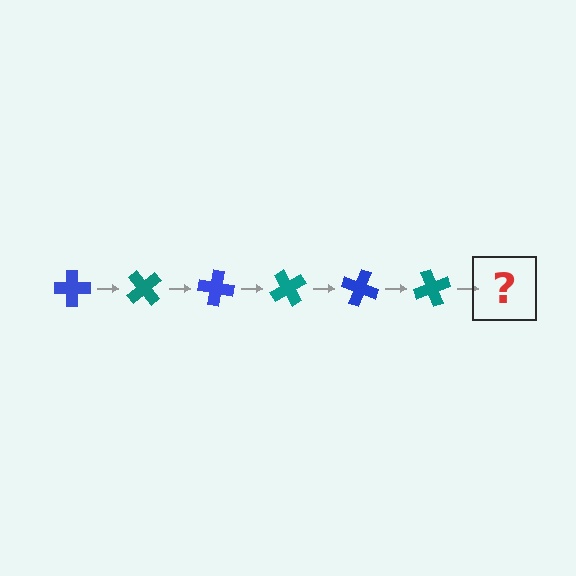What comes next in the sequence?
The next element should be a blue cross, rotated 300 degrees from the start.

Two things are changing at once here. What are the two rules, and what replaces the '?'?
The two rules are that it rotates 50 degrees each step and the color cycles through blue and teal. The '?' should be a blue cross, rotated 300 degrees from the start.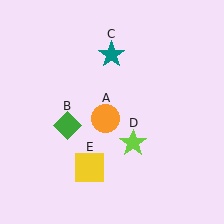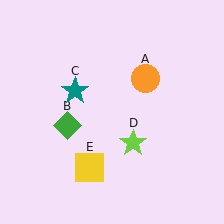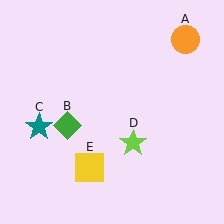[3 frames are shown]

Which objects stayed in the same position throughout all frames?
Green diamond (object B) and lime star (object D) and yellow square (object E) remained stationary.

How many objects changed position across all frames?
2 objects changed position: orange circle (object A), teal star (object C).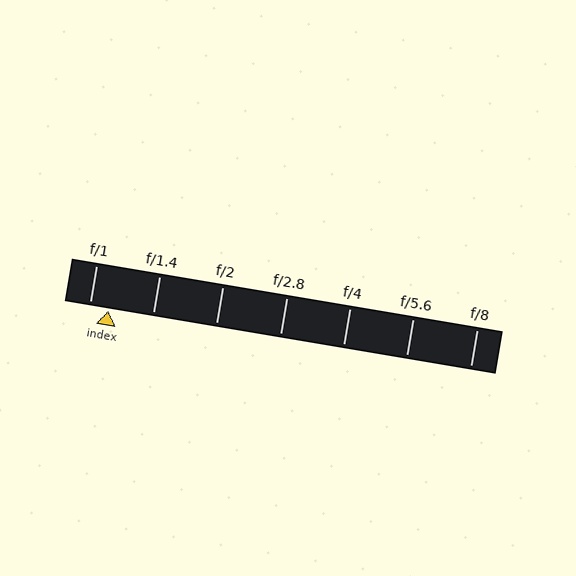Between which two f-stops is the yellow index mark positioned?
The index mark is between f/1 and f/1.4.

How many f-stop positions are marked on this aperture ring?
There are 7 f-stop positions marked.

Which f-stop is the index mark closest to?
The index mark is closest to f/1.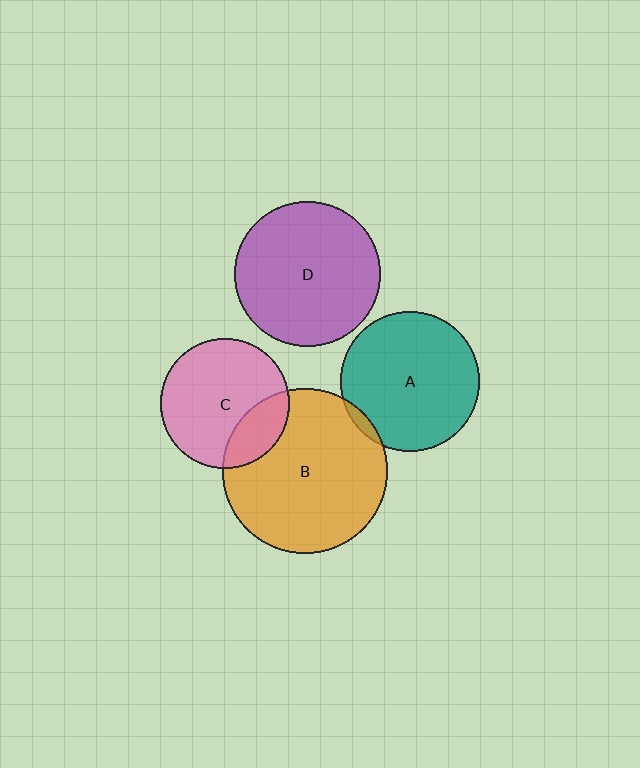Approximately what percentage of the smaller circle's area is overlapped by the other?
Approximately 25%.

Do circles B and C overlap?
Yes.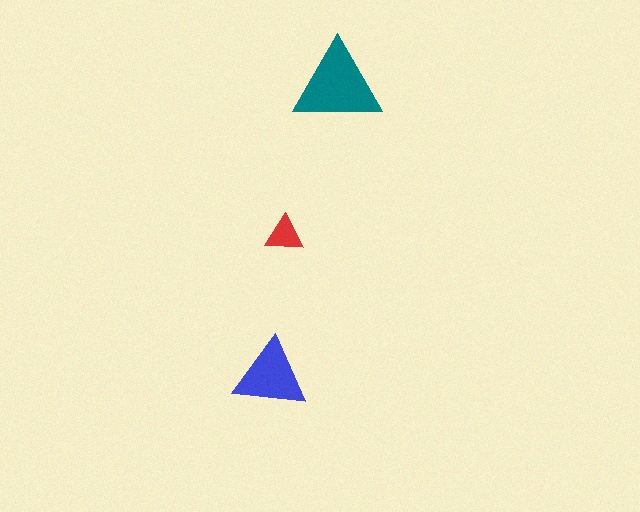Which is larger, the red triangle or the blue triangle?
The blue one.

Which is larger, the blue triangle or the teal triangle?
The teal one.